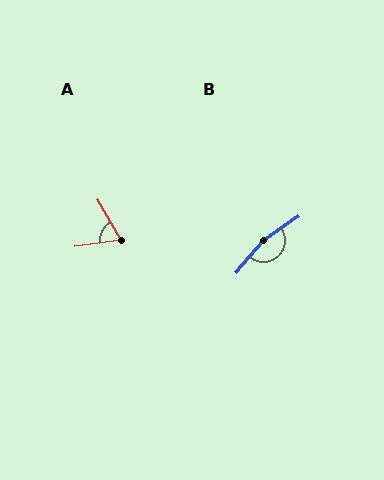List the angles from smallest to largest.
A (67°), B (164°).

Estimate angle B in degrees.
Approximately 164 degrees.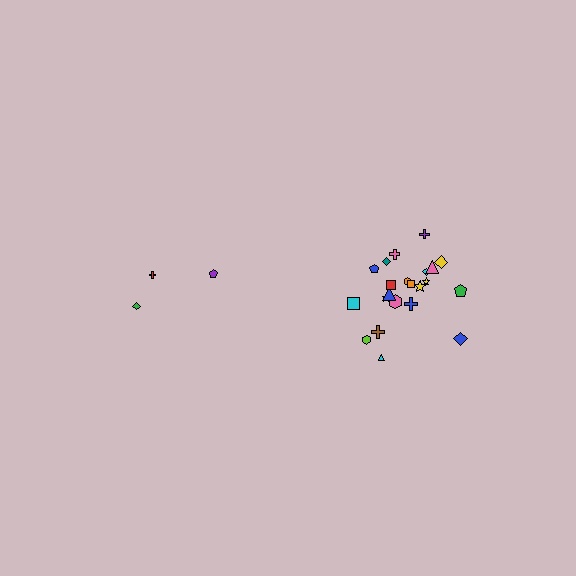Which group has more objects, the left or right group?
The right group.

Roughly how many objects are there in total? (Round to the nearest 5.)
Roughly 25 objects in total.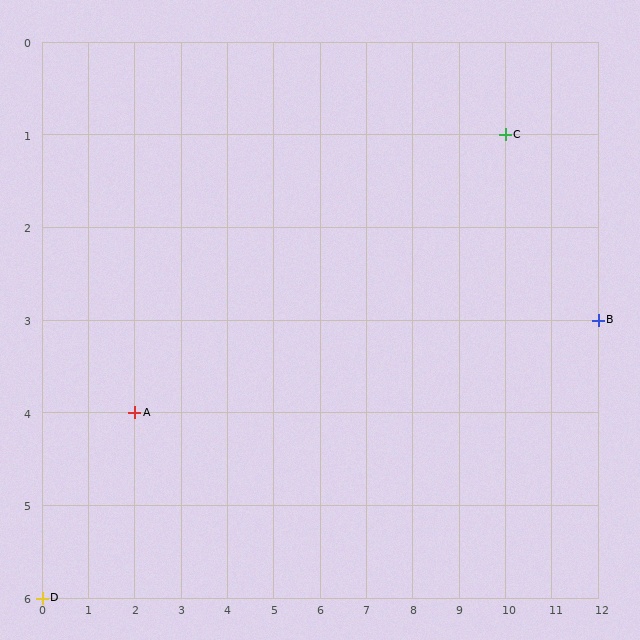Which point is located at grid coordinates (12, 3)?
Point B is at (12, 3).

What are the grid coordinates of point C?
Point C is at grid coordinates (10, 1).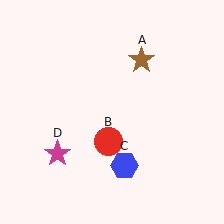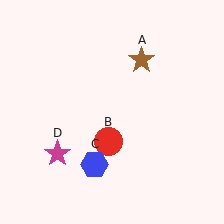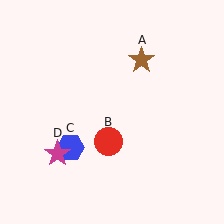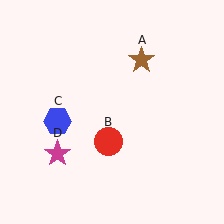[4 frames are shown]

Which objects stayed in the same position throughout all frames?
Brown star (object A) and red circle (object B) and magenta star (object D) remained stationary.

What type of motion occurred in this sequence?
The blue hexagon (object C) rotated clockwise around the center of the scene.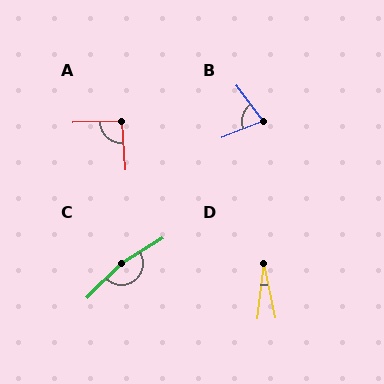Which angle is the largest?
C, at approximately 166 degrees.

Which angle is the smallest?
D, at approximately 18 degrees.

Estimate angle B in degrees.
Approximately 74 degrees.